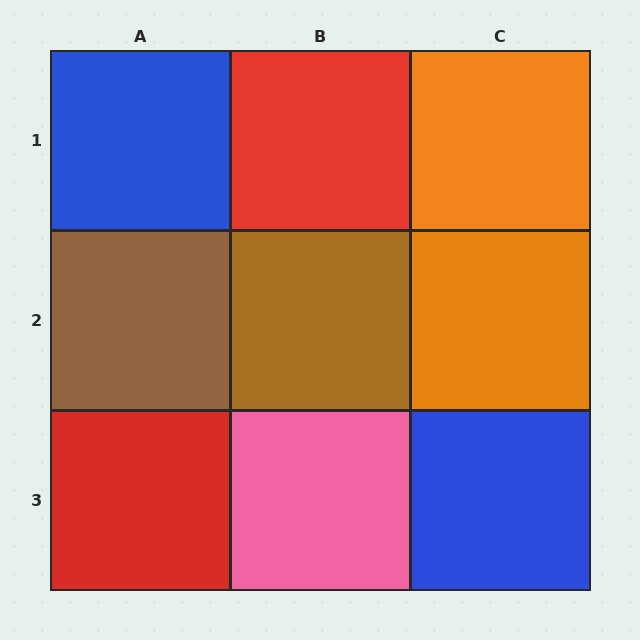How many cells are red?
2 cells are red.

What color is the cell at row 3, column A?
Red.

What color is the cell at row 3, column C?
Blue.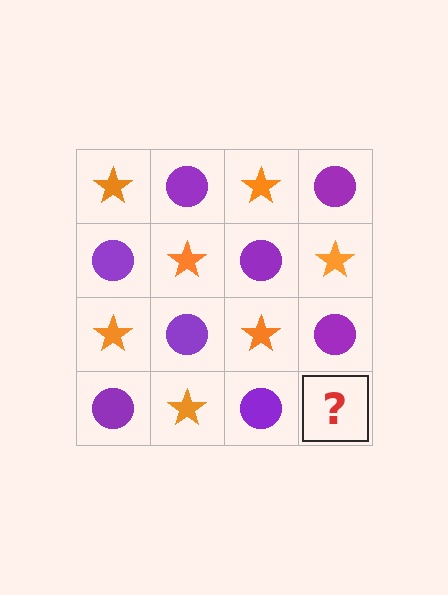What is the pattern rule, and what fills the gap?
The rule is that it alternates orange star and purple circle in a checkerboard pattern. The gap should be filled with an orange star.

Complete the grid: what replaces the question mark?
The question mark should be replaced with an orange star.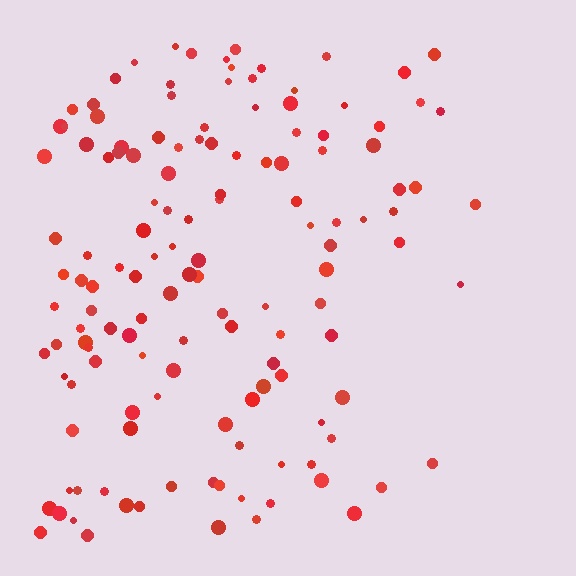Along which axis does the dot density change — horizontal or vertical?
Horizontal.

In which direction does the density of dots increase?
From right to left, with the left side densest.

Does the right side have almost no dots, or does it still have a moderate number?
Still a moderate number, just noticeably fewer than the left.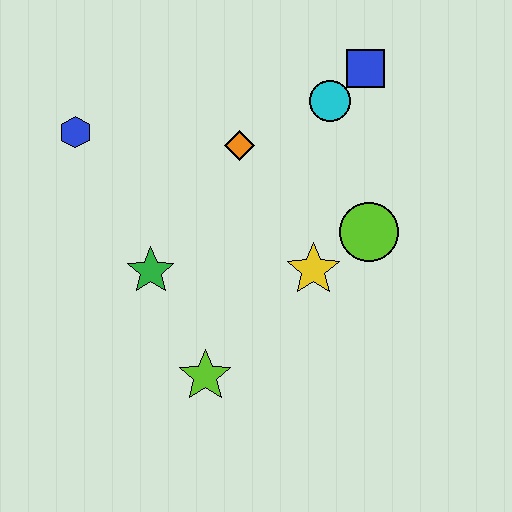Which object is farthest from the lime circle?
The blue hexagon is farthest from the lime circle.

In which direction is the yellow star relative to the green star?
The yellow star is to the right of the green star.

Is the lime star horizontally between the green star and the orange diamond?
Yes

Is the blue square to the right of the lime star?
Yes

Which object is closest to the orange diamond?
The cyan circle is closest to the orange diamond.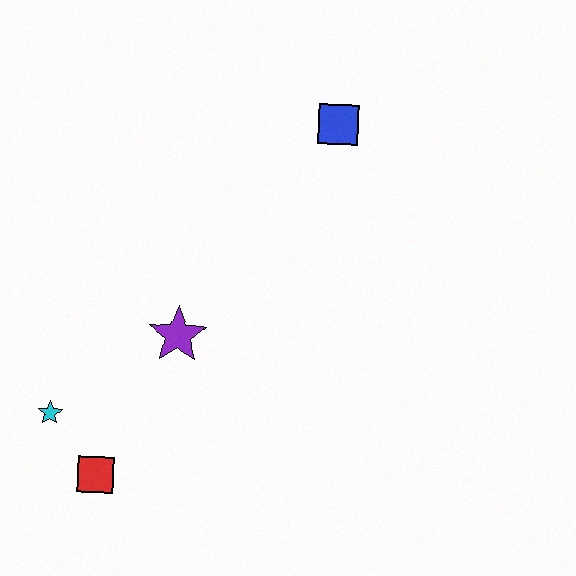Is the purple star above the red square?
Yes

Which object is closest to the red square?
The cyan star is closest to the red square.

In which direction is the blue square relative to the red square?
The blue square is above the red square.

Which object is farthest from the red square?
The blue square is farthest from the red square.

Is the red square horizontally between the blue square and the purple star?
No